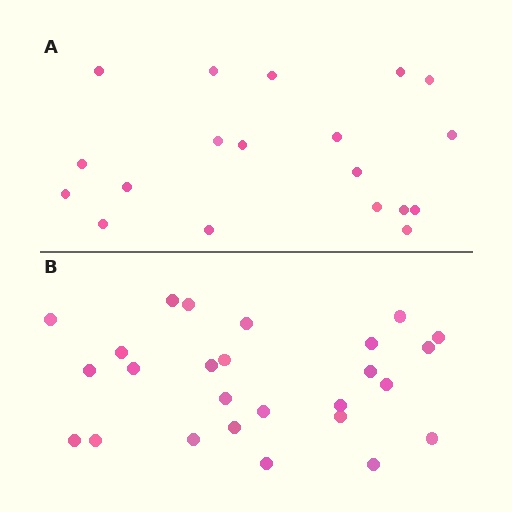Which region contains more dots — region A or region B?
Region B (the bottom region) has more dots.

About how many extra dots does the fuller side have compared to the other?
Region B has roughly 8 or so more dots than region A.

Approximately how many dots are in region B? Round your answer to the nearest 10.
About 30 dots. (The exact count is 26, which rounds to 30.)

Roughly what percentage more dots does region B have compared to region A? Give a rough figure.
About 35% more.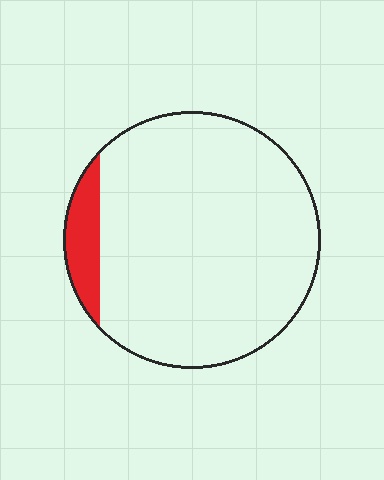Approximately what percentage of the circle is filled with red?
Approximately 10%.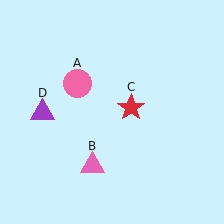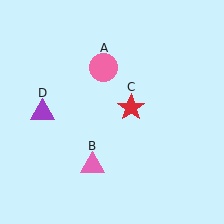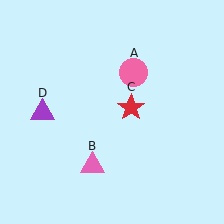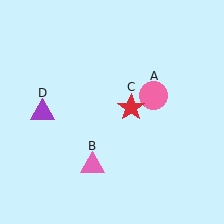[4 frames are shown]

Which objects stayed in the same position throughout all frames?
Pink triangle (object B) and red star (object C) and purple triangle (object D) remained stationary.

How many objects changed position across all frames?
1 object changed position: pink circle (object A).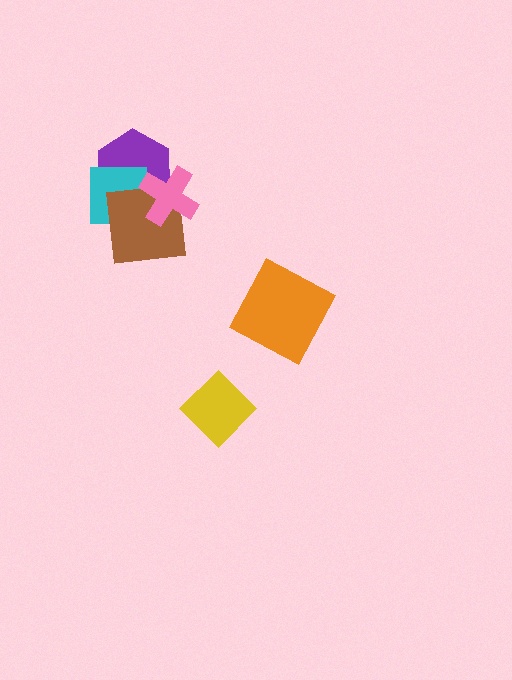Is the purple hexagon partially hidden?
Yes, it is partially covered by another shape.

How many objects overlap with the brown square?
3 objects overlap with the brown square.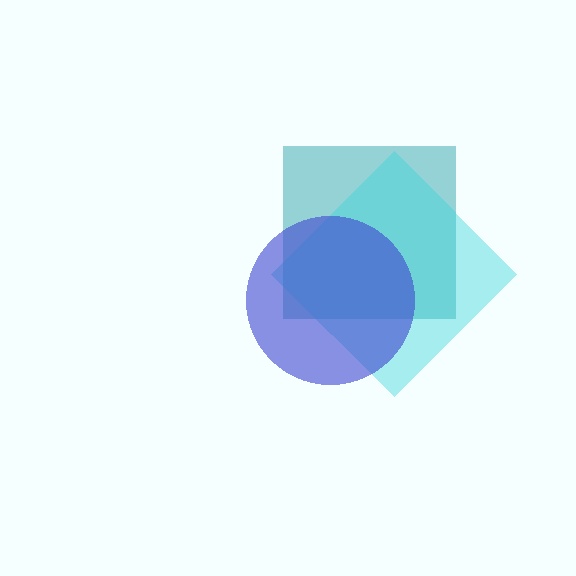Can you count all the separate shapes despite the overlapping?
Yes, there are 3 separate shapes.